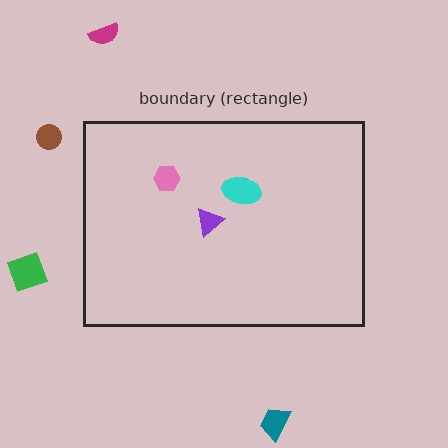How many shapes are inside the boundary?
3 inside, 4 outside.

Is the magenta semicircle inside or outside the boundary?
Outside.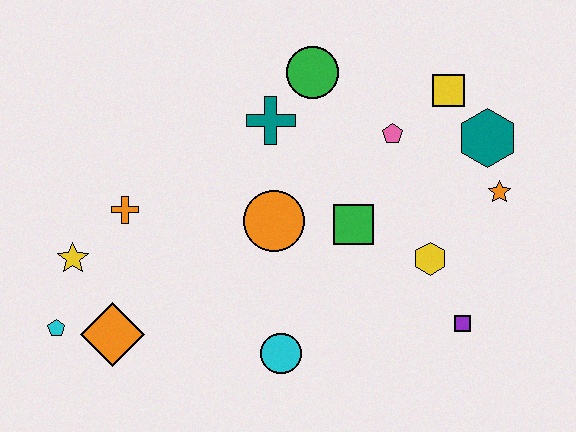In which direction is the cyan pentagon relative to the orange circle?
The cyan pentagon is to the left of the orange circle.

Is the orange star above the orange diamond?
Yes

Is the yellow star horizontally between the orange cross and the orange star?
No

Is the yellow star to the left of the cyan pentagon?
No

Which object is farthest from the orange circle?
The cyan pentagon is farthest from the orange circle.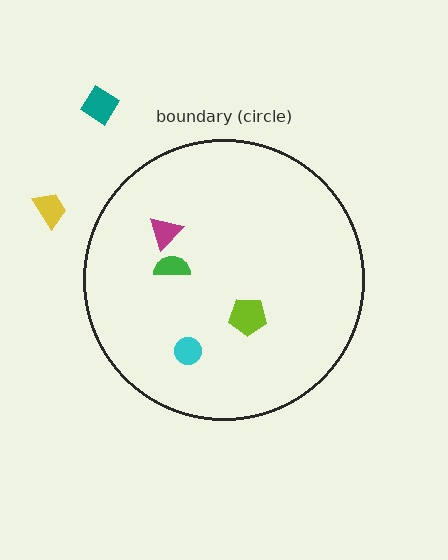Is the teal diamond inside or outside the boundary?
Outside.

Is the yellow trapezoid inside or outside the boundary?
Outside.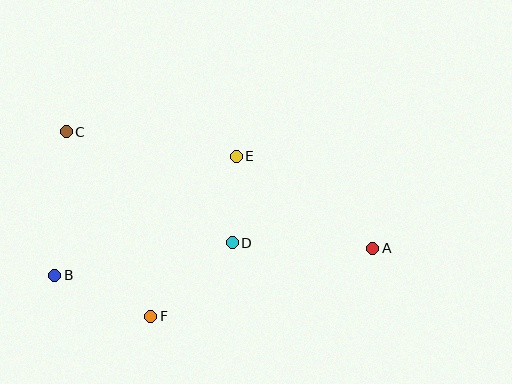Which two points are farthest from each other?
Points A and C are farthest from each other.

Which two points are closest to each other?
Points D and E are closest to each other.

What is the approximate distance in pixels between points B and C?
The distance between B and C is approximately 144 pixels.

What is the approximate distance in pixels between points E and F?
The distance between E and F is approximately 181 pixels.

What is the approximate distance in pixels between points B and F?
The distance between B and F is approximately 104 pixels.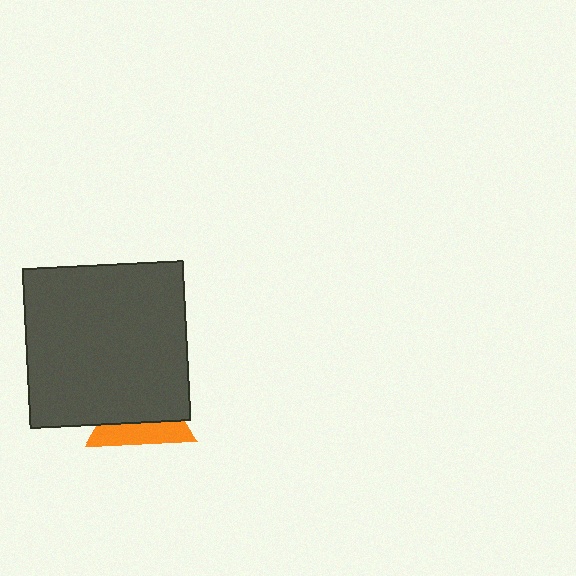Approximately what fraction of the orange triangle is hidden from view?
Roughly 60% of the orange triangle is hidden behind the dark gray square.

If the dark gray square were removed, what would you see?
You would see the complete orange triangle.